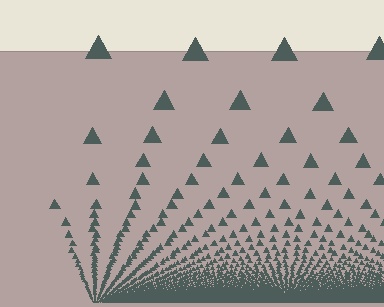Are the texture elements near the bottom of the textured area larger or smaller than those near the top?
Smaller. The gradient is inverted — elements near the bottom are smaller and denser.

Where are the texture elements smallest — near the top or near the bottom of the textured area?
Near the bottom.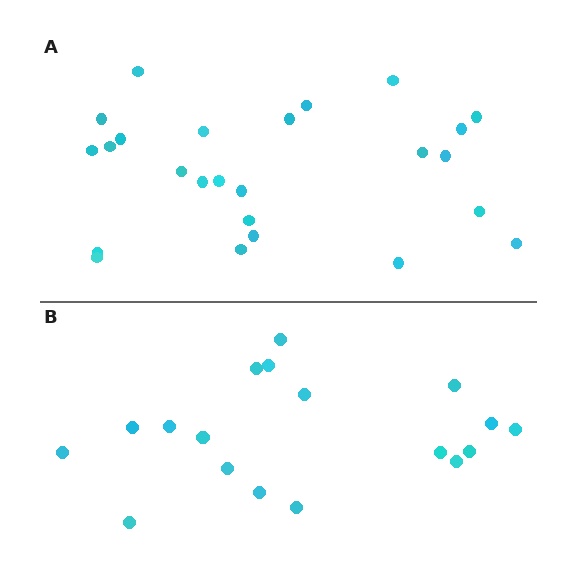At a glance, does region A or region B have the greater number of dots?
Region A (the top region) has more dots.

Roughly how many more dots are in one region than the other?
Region A has roughly 8 or so more dots than region B.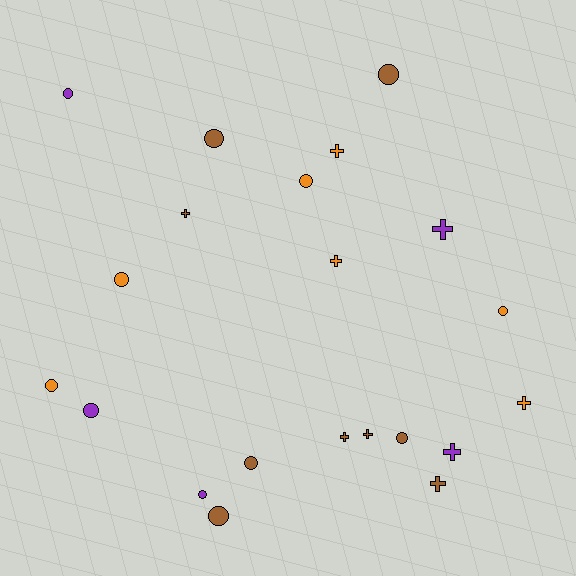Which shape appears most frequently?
Circle, with 12 objects.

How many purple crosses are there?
There are 2 purple crosses.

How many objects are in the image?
There are 21 objects.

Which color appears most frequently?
Brown, with 9 objects.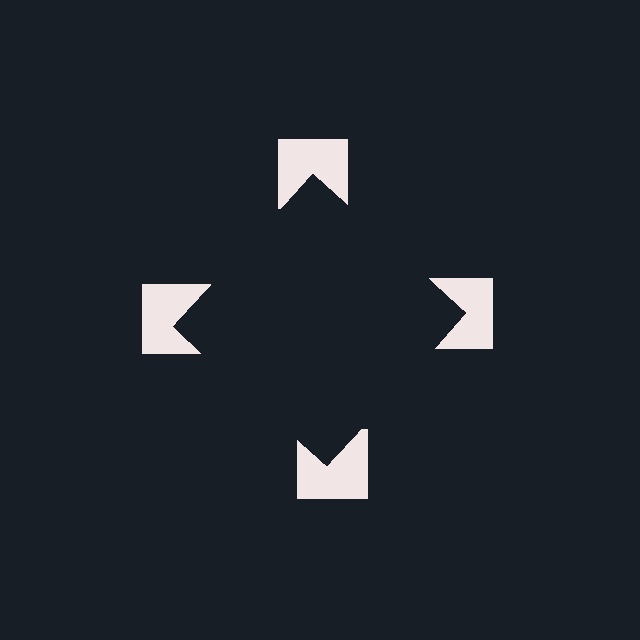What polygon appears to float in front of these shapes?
An illusory square — its edges are inferred from the aligned wedge cuts in the notched squares, not physically drawn.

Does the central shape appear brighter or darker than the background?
It typically appears slightly darker than the background, even though no actual brightness change is drawn.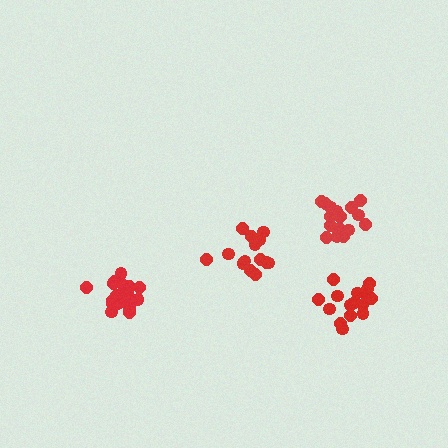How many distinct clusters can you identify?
There are 4 distinct clusters.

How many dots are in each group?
Group 1: 17 dots, Group 2: 18 dots, Group 3: 15 dots, Group 4: 21 dots (71 total).